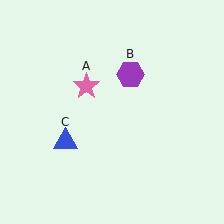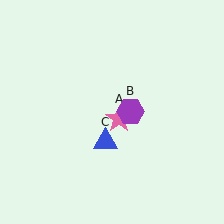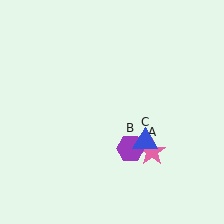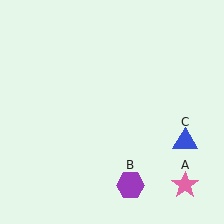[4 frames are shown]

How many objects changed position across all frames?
3 objects changed position: pink star (object A), purple hexagon (object B), blue triangle (object C).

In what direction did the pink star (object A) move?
The pink star (object A) moved down and to the right.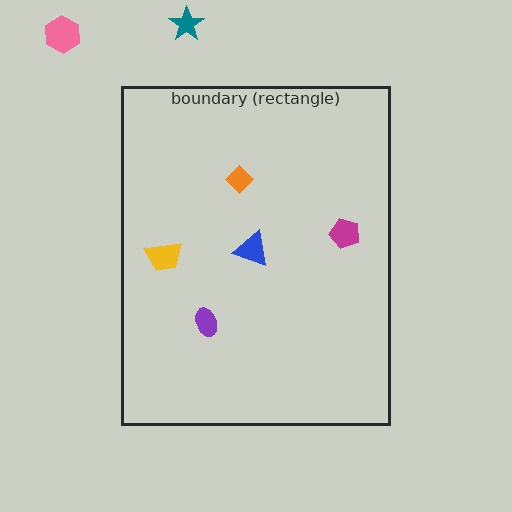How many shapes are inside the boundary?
5 inside, 2 outside.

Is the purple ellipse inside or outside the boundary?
Inside.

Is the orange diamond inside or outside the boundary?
Inside.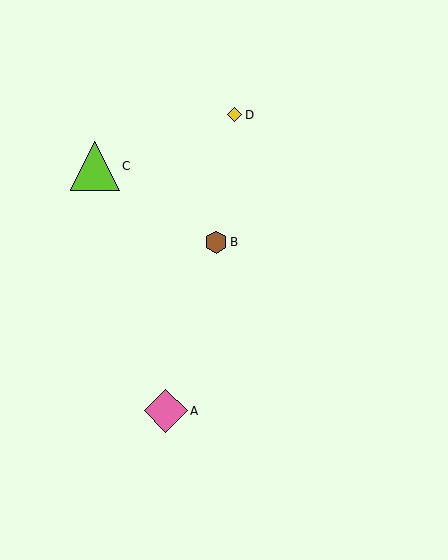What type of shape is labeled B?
Shape B is a brown hexagon.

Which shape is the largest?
The lime triangle (labeled C) is the largest.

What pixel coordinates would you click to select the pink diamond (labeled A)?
Click at (166, 411) to select the pink diamond A.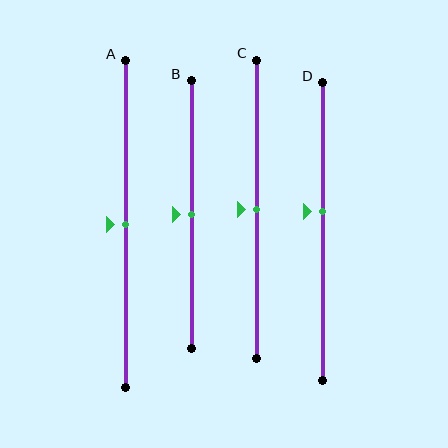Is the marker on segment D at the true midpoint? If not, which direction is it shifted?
No, the marker on segment D is shifted upward by about 7% of the segment length.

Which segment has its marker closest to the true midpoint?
Segment A has its marker closest to the true midpoint.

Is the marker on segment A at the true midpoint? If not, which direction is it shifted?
Yes, the marker on segment A is at the true midpoint.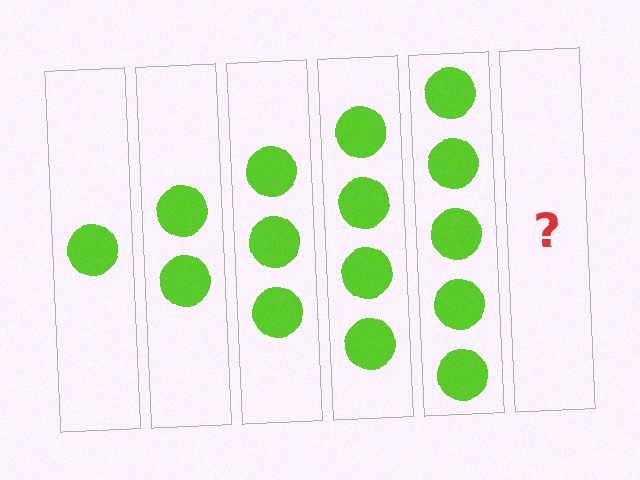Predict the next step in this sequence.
The next step is 6 circles.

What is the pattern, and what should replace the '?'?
The pattern is that each step adds one more circle. The '?' should be 6 circles.